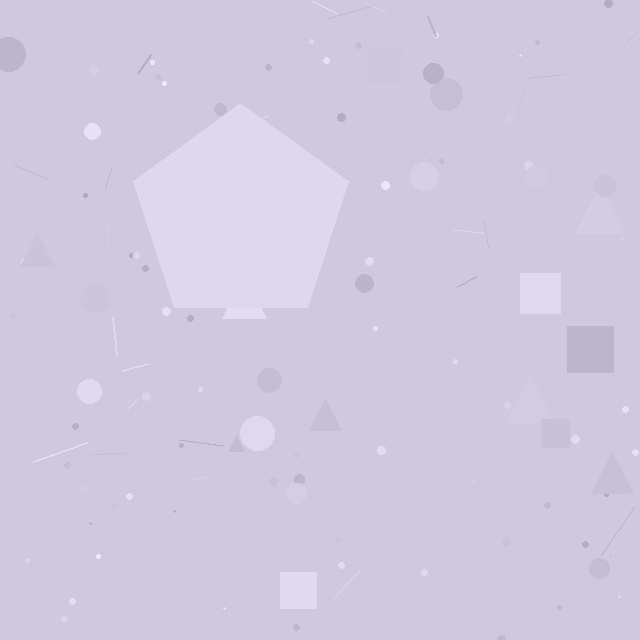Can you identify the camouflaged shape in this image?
The camouflaged shape is a pentagon.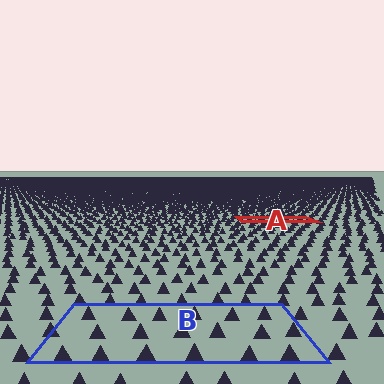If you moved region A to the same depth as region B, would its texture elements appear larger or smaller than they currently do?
They would appear larger. At a closer depth, the same texture elements are projected at a bigger on-screen size.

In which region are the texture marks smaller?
The texture marks are smaller in region A, because it is farther away.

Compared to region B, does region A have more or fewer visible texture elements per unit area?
Region A has more texture elements per unit area — they are packed more densely because it is farther away.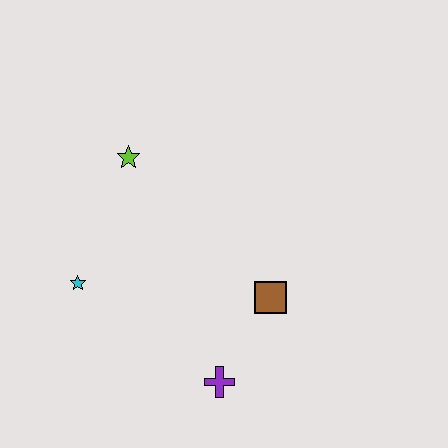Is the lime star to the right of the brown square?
No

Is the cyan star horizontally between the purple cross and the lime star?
No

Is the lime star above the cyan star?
Yes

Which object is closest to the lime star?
The cyan star is closest to the lime star.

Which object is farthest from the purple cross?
The lime star is farthest from the purple cross.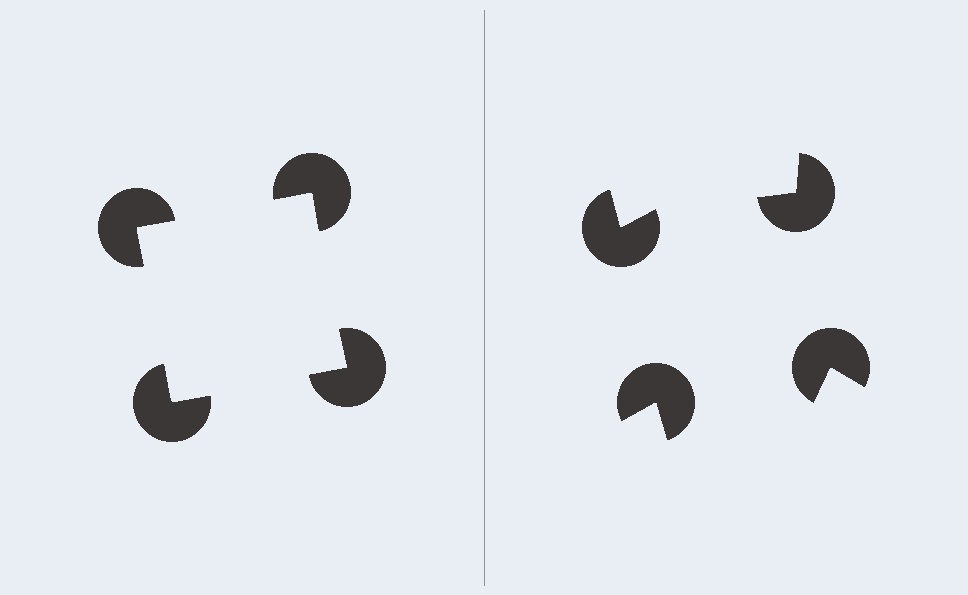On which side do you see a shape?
An illusory square appears on the left side. On the right side the wedge cuts are rotated, so no coherent shape forms.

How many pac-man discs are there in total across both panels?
8 — 4 on each side.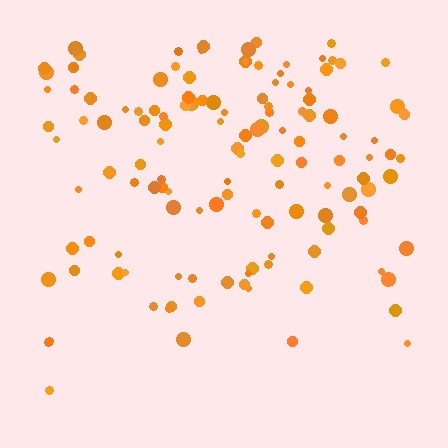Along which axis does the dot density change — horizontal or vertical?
Vertical.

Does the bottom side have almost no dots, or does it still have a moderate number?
Still a moderate number, just noticeably fewer than the top.